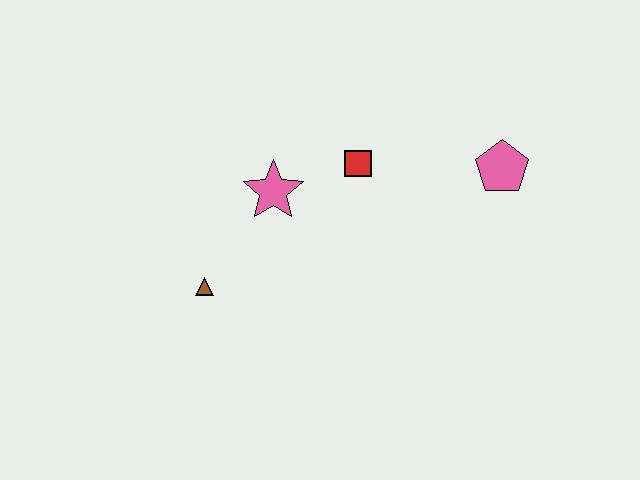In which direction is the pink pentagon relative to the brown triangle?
The pink pentagon is to the right of the brown triangle.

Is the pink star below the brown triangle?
No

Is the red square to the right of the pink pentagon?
No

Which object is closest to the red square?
The pink star is closest to the red square.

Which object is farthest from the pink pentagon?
The brown triangle is farthest from the pink pentagon.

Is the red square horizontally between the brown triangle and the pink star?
No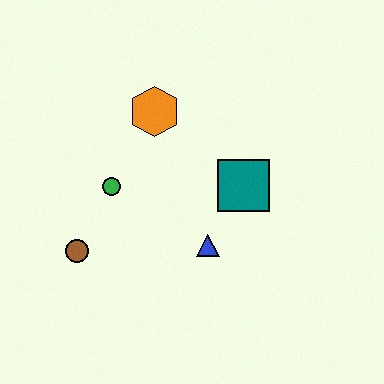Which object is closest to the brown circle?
The green circle is closest to the brown circle.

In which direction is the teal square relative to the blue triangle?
The teal square is above the blue triangle.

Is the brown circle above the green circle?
No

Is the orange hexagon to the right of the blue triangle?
No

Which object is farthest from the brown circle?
The teal square is farthest from the brown circle.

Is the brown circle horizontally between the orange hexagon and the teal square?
No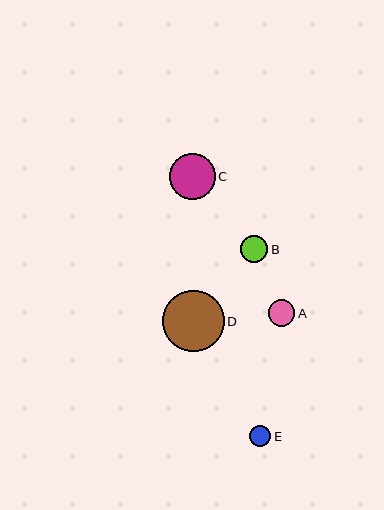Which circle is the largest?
Circle D is the largest with a size of approximately 62 pixels.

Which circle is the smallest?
Circle E is the smallest with a size of approximately 21 pixels.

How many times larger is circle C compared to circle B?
Circle C is approximately 1.7 times the size of circle B.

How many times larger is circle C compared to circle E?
Circle C is approximately 2.2 times the size of circle E.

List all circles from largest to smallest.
From largest to smallest: D, C, B, A, E.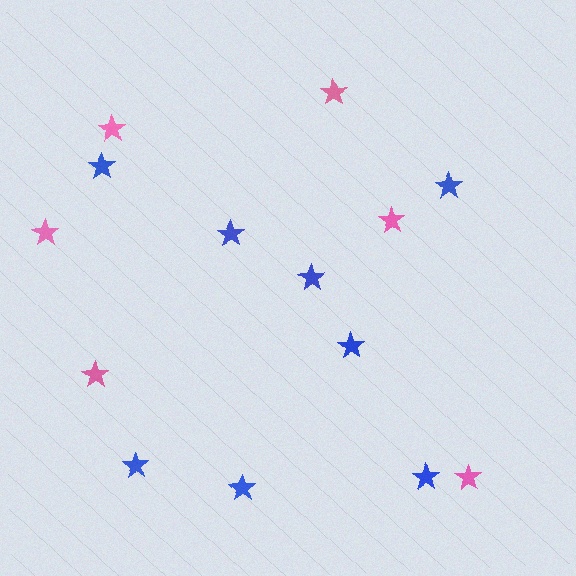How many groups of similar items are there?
There are 2 groups: one group of pink stars (6) and one group of blue stars (8).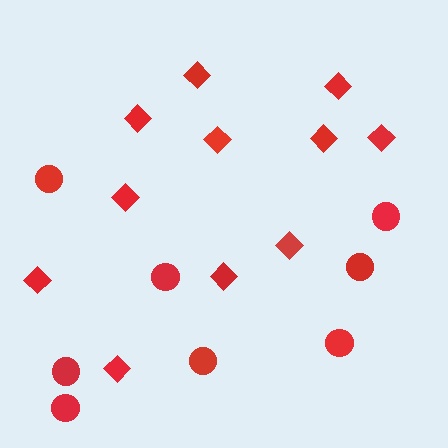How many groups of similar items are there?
There are 2 groups: one group of circles (8) and one group of diamonds (11).